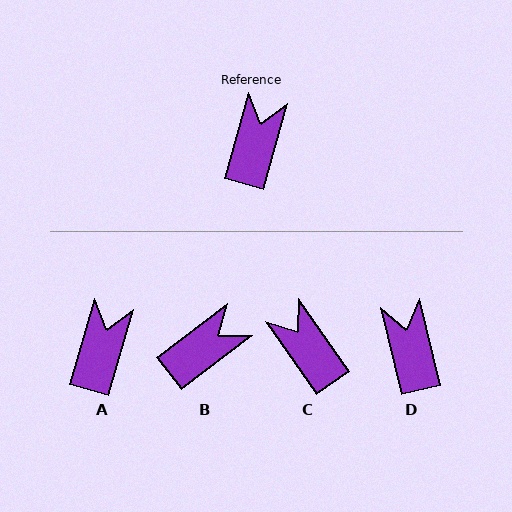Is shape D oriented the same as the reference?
No, it is off by about 29 degrees.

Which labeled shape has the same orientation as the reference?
A.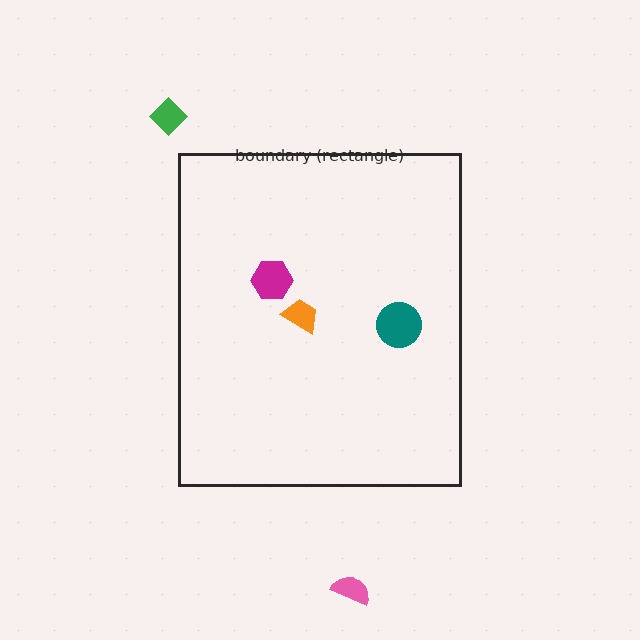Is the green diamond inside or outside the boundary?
Outside.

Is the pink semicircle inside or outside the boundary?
Outside.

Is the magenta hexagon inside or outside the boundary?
Inside.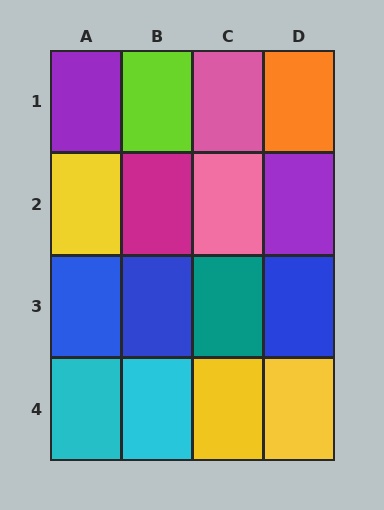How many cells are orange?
1 cell is orange.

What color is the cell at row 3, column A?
Blue.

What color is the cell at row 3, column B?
Blue.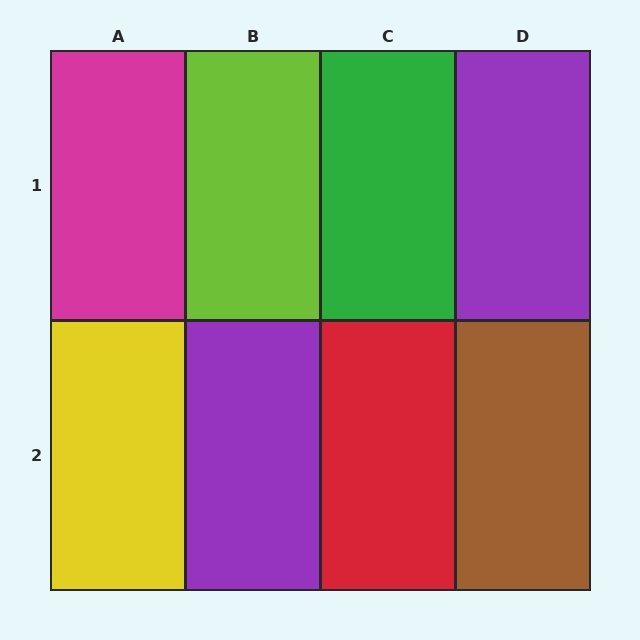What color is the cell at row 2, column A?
Yellow.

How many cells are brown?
1 cell is brown.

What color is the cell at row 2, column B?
Purple.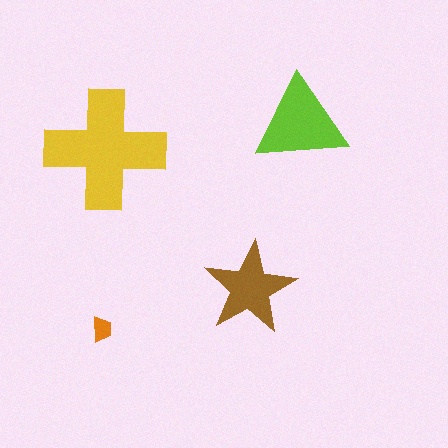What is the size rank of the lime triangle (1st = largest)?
2nd.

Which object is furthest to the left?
The orange trapezoid is leftmost.